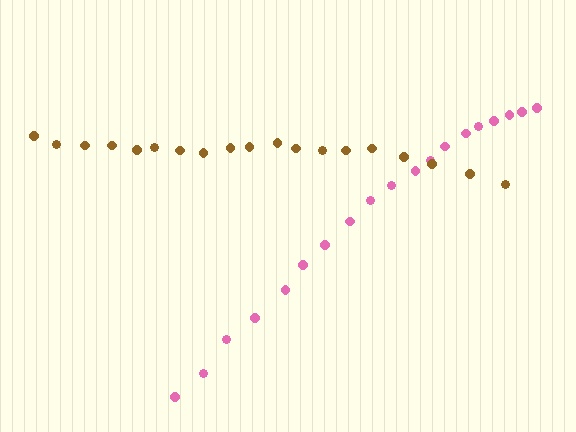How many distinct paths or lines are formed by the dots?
There are 2 distinct paths.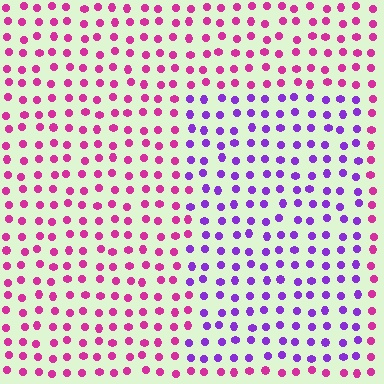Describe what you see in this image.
The image is filled with small magenta elements in a uniform arrangement. A rectangle-shaped region is visible where the elements are tinted to a slightly different hue, forming a subtle color boundary.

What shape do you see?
I see a rectangle.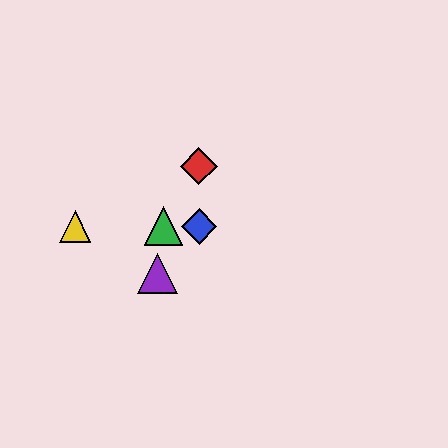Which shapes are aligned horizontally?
The blue diamond, the green triangle, the yellow triangle are aligned horizontally.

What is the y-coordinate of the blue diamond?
The blue diamond is at y≈226.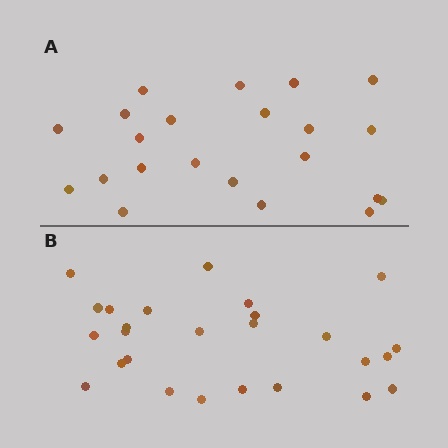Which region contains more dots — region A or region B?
Region B (the bottom region) has more dots.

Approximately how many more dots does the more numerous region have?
Region B has about 4 more dots than region A.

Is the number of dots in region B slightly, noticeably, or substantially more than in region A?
Region B has only slightly more — the two regions are fairly close. The ratio is roughly 1.2 to 1.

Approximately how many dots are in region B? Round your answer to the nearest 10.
About 30 dots. (The exact count is 26, which rounds to 30.)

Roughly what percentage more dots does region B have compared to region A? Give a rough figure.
About 20% more.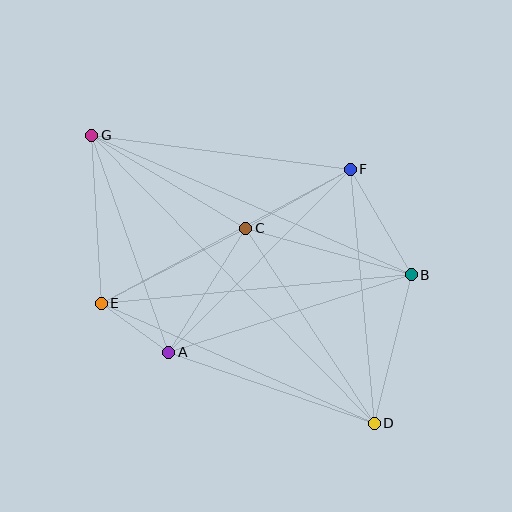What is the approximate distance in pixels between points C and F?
The distance between C and F is approximately 120 pixels.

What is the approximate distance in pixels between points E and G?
The distance between E and G is approximately 168 pixels.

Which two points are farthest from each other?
Points D and G are farthest from each other.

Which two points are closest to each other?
Points A and E are closest to each other.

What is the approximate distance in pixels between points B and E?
The distance between B and E is approximately 311 pixels.